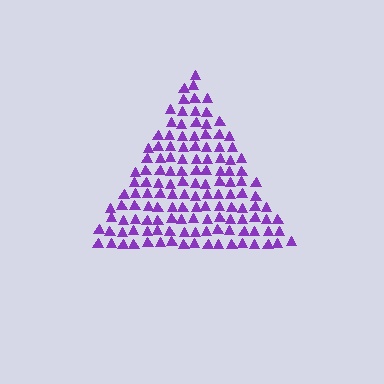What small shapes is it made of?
It is made of small triangles.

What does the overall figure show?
The overall figure shows a triangle.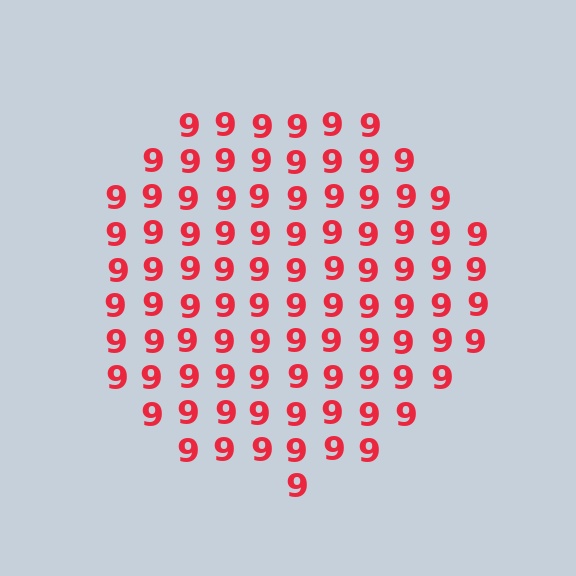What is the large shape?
The large shape is a circle.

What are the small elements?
The small elements are digit 9's.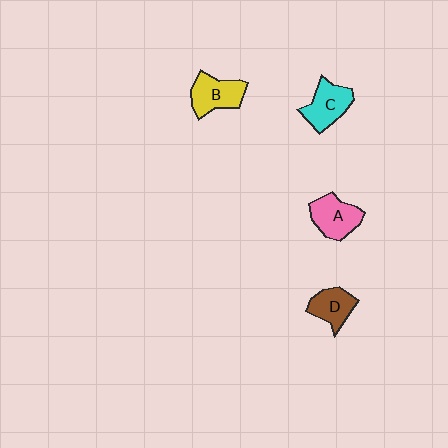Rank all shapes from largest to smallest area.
From largest to smallest: B (yellow), C (cyan), A (pink), D (brown).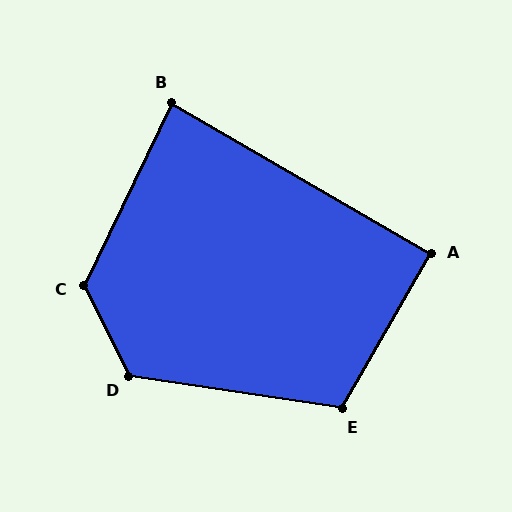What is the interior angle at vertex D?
Approximately 125 degrees (obtuse).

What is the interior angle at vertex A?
Approximately 90 degrees (approximately right).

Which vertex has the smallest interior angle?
B, at approximately 85 degrees.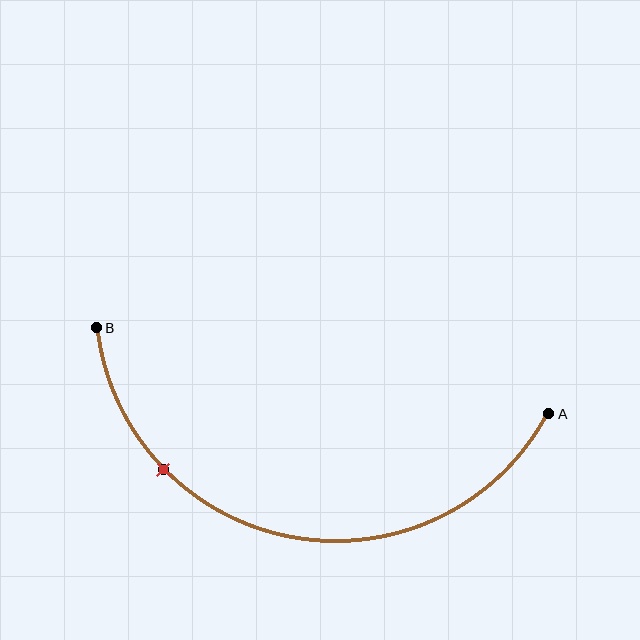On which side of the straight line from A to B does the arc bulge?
The arc bulges below the straight line connecting A and B.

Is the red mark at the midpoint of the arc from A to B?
No. The red mark lies on the arc but is closer to endpoint B. The arc midpoint would be at the point on the curve equidistant along the arc from both A and B.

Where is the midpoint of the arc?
The arc midpoint is the point on the curve farthest from the straight line joining A and B. It sits below that line.